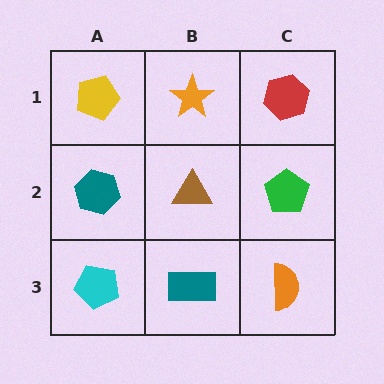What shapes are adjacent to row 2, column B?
An orange star (row 1, column B), a teal rectangle (row 3, column B), a teal hexagon (row 2, column A), a green pentagon (row 2, column C).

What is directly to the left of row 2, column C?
A brown triangle.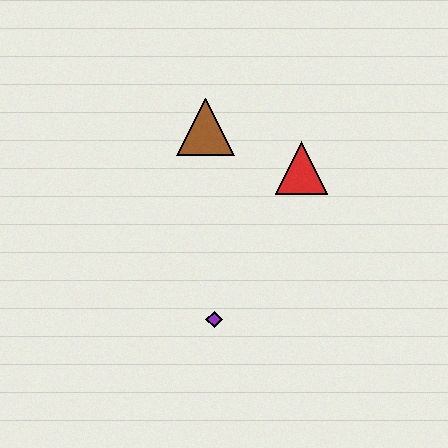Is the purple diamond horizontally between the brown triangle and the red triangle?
Yes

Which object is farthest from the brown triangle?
The purple diamond is farthest from the brown triangle.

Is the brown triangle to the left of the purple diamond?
Yes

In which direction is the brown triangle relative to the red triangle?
The brown triangle is to the left of the red triangle.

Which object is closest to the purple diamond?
The red triangle is closest to the purple diamond.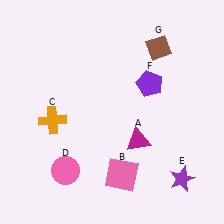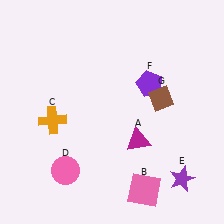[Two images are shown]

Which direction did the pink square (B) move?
The pink square (B) moved right.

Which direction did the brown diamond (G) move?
The brown diamond (G) moved down.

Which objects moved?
The objects that moved are: the pink square (B), the brown diamond (G).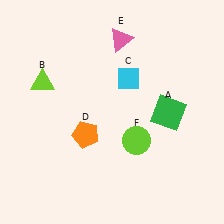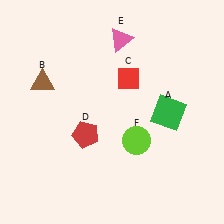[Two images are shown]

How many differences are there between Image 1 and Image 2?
There are 3 differences between the two images.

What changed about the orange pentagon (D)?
In Image 1, D is orange. In Image 2, it changed to red.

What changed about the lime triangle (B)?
In Image 1, B is lime. In Image 2, it changed to brown.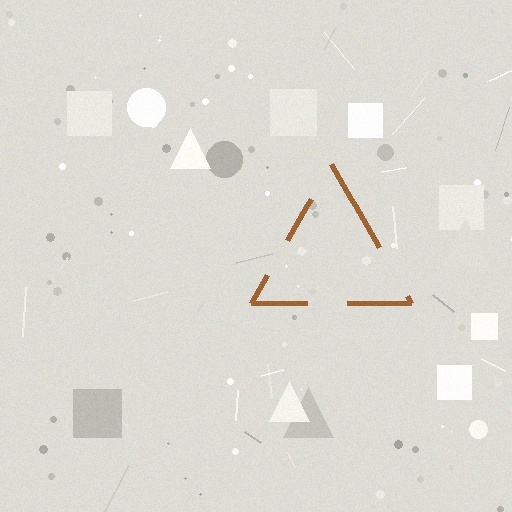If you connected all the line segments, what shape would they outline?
They would outline a triangle.